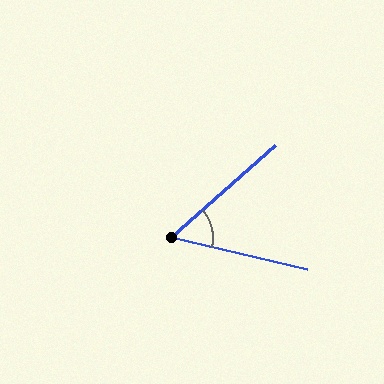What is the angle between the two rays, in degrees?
Approximately 55 degrees.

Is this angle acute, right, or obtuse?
It is acute.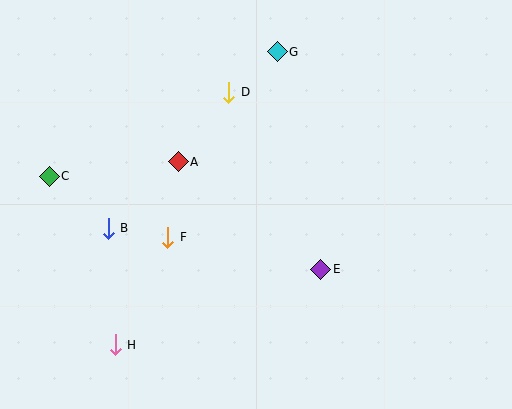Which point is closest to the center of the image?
Point A at (178, 162) is closest to the center.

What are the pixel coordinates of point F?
Point F is at (168, 237).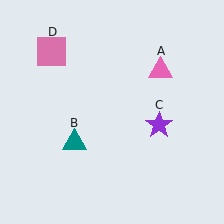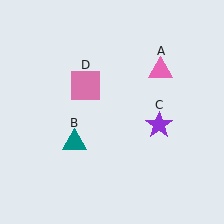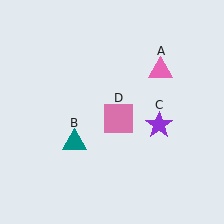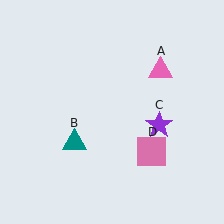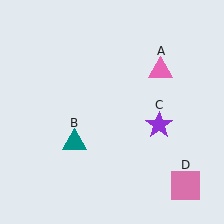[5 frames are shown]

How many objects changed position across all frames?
1 object changed position: pink square (object D).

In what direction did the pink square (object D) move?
The pink square (object D) moved down and to the right.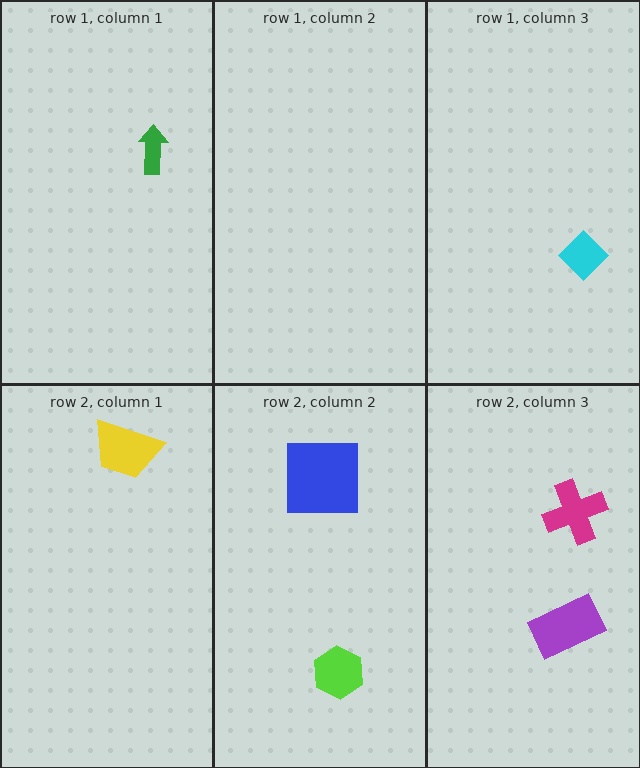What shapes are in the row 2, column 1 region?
The yellow trapezoid.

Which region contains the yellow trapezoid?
The row 2, column 1 region.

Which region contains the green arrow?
The row 1, column 1 region.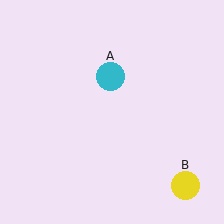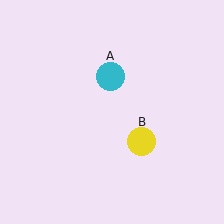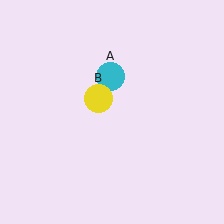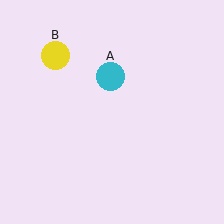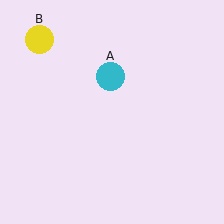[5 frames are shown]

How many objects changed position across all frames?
1 object changed position: yellow circle (object B).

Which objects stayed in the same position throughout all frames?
Cyan circle (object A) remained stationary.